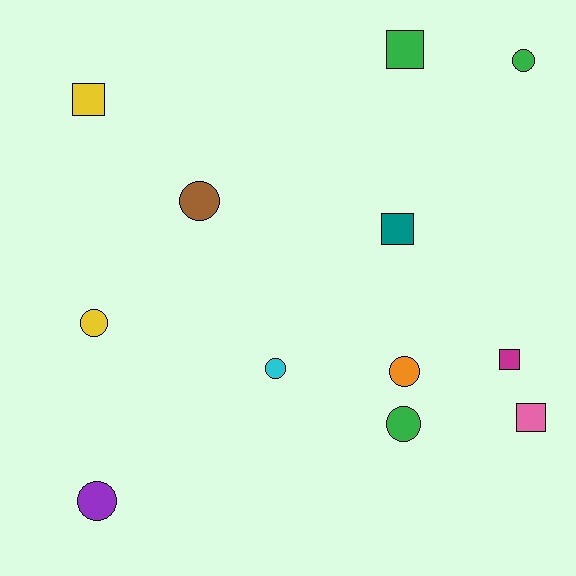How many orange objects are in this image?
There is 1 orange object.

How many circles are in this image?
There are 7 circles.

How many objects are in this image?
There are 12 objects.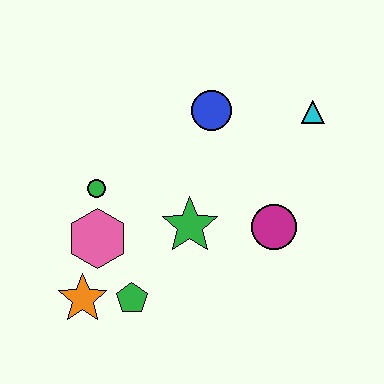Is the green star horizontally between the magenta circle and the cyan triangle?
No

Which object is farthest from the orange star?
The cyan triangle is farthest from the orange star.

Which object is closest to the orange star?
The green pentagon is closest to the orange star.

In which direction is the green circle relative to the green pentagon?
The green circle is above the green pentagon.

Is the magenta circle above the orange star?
Yes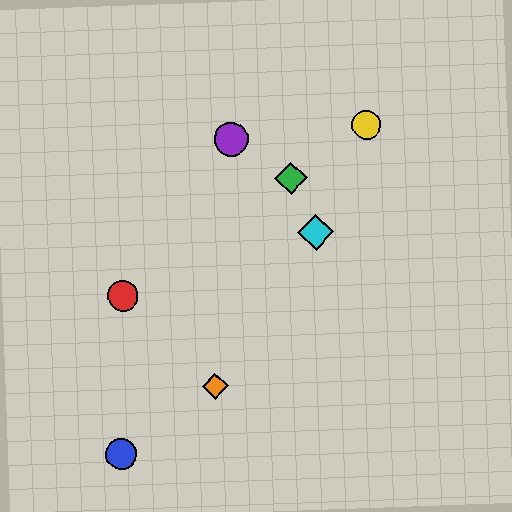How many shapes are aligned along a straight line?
3 shapes (the red circle, the green diamond, the yellow circle) are aligned along a straight line.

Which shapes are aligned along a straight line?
The red circle, the green diamond, the yellow circle are aligned along a straight line.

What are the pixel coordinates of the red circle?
The red circle is at (123, 296).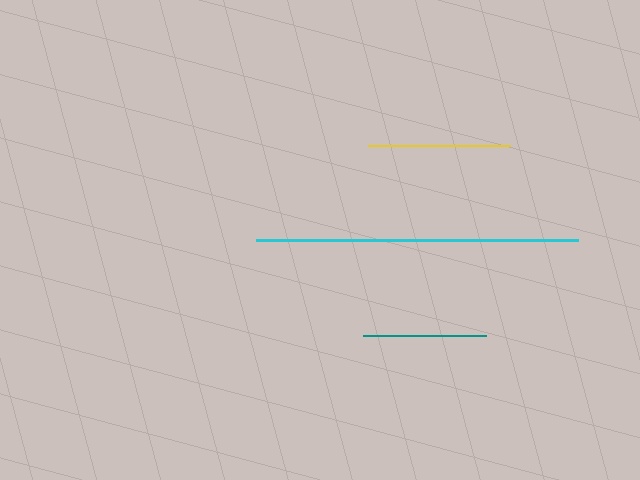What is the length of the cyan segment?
The cyan segment is approximately 323 pixels long.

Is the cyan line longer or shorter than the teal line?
The cyan line is longer than the teal line.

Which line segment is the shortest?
The teal line is the shortest at approximately 122 pixels.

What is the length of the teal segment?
The teal segment is approximately 122 pixels long.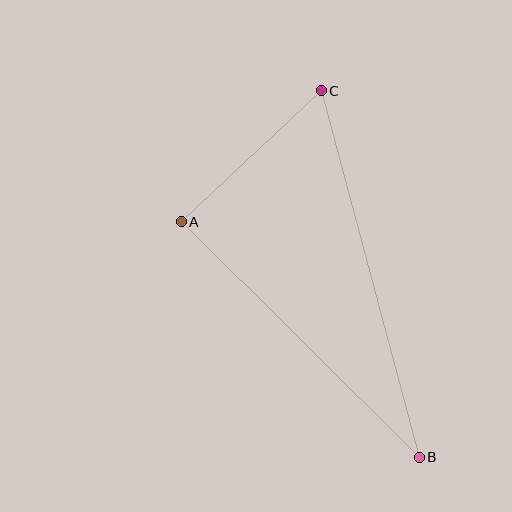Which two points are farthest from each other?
Points B and C are farthest from each other.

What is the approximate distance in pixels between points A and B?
The distance between A and B is approximately 335 pixels.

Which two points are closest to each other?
Points A and C are closest to each other.